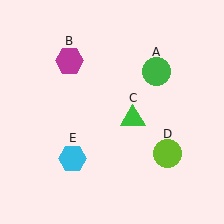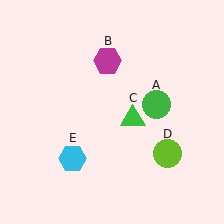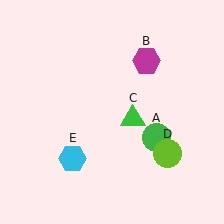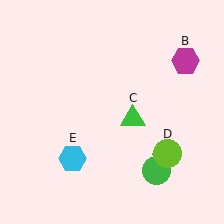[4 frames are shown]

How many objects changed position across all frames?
2 objects changed position: green circle (object A), magenta hexagon (object B).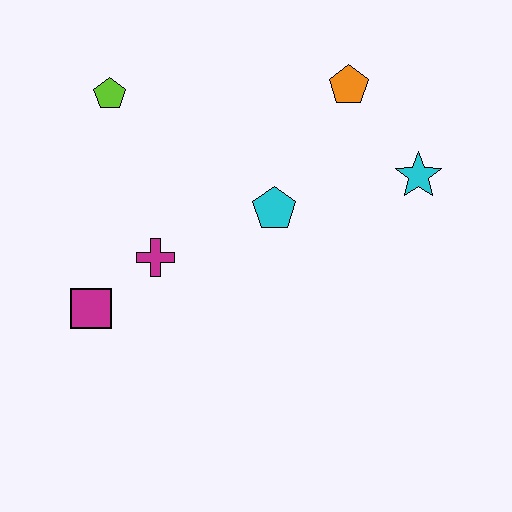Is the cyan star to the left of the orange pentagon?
No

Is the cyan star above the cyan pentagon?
Yes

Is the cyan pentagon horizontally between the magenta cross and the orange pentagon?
Yes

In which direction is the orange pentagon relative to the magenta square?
The orange pentagon is to the right of the magenta square.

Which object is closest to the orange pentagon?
The cyan star is closest to the orange pentagon.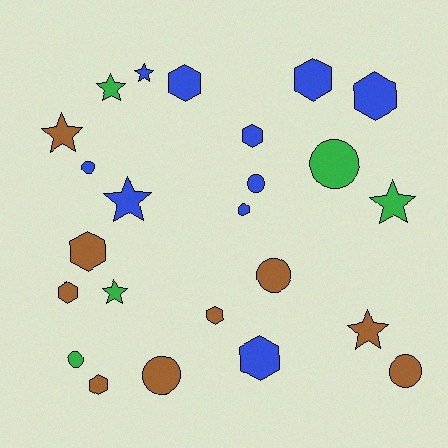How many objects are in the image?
There are 24 objects.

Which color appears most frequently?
Blue, with 10 objects.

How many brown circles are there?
There are 3 brown circles.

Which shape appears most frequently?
Hexagon, with 10 objects.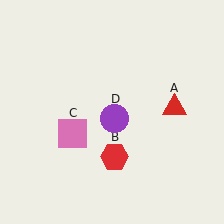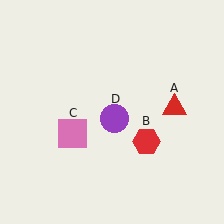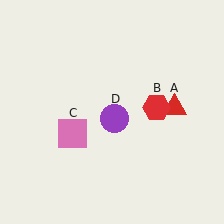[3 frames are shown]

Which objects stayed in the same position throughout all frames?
Red triangle (object A) and pink square (object C) and purple circle (object D) remained stationary.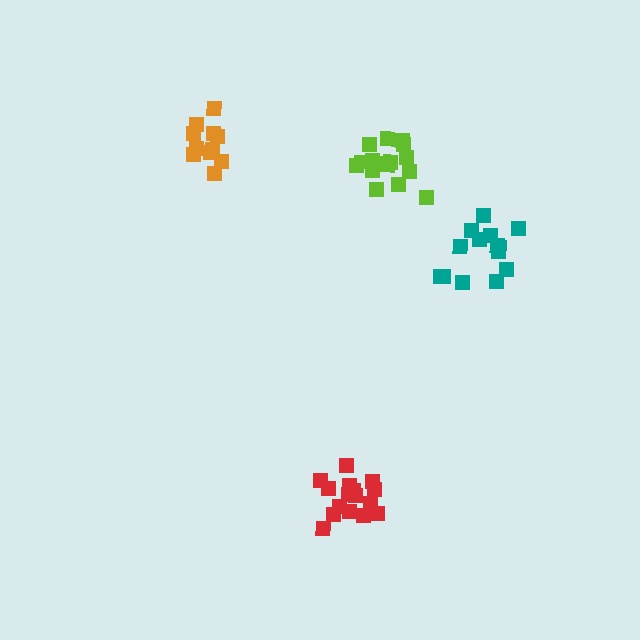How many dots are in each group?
Group 1: 11 dots, Group 2: 14 dots, Group 3: 16 dots, Group 4: 16 dots (57 total).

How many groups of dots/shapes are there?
There are 4 groups.